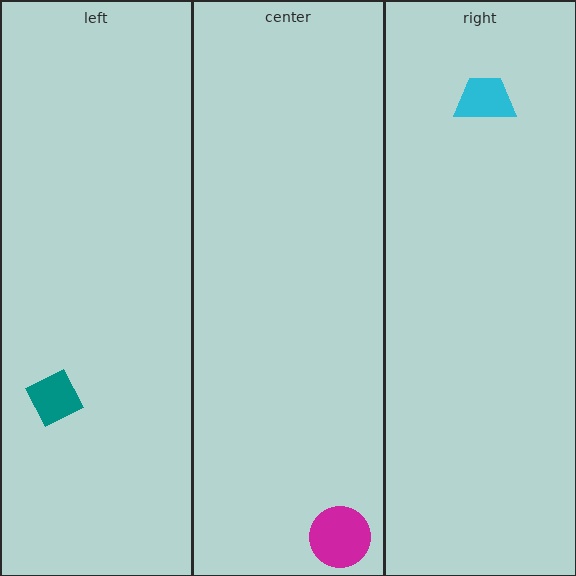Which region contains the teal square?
The left region.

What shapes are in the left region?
The teal square.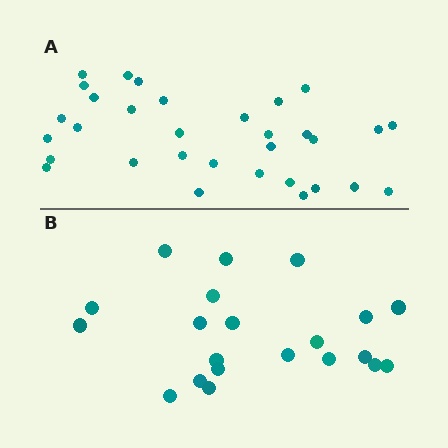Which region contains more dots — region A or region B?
Region A (the top region) has more dots.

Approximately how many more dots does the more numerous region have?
Region A has roughly 12 or so more dots than region B.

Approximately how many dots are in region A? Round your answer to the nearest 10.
About 30 dots. (The exact count is 32, which rounds to 30.)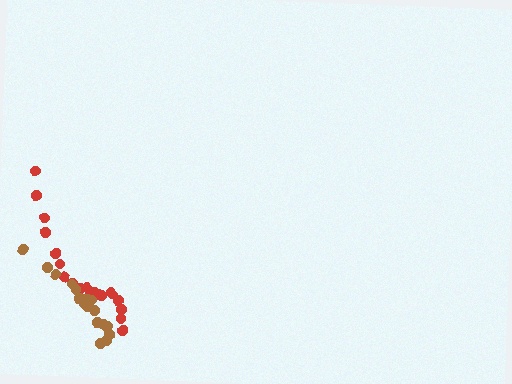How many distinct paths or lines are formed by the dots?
There are 2 distinct paths.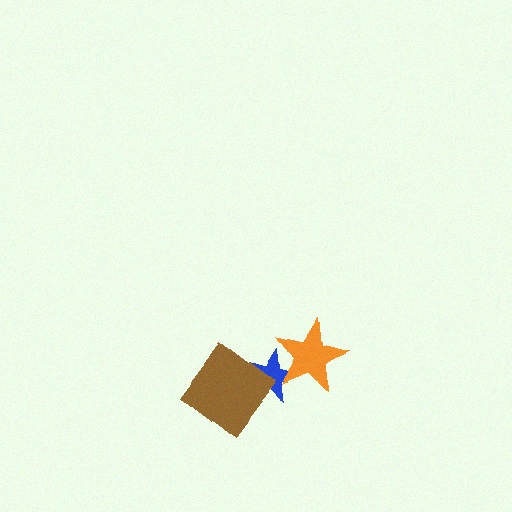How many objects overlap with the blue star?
2 objects overlap with the blue star.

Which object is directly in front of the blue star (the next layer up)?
The orange star is directly in front of the blue star.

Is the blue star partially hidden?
Yes, it is partially covered by another shape.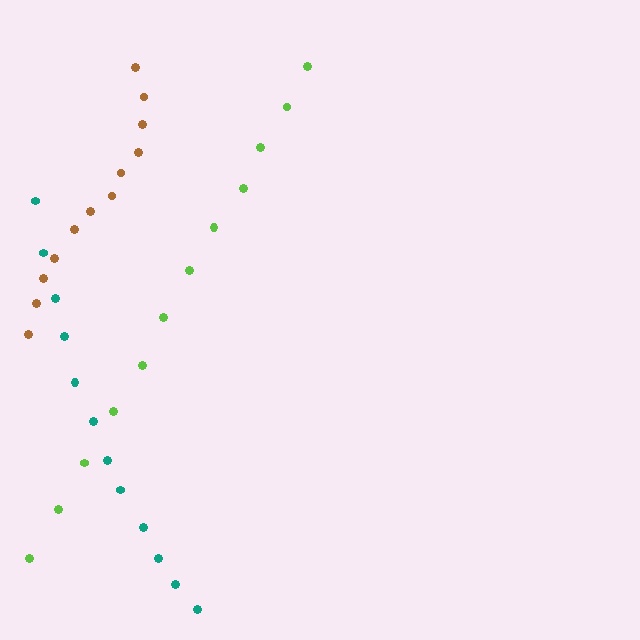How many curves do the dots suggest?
There are 3 distinct paths.